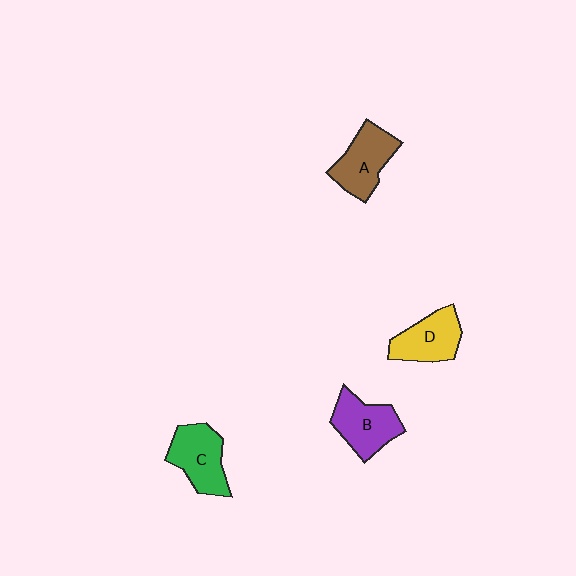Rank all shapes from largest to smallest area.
From largest to smallest: C (green), A (brown), B (purple), D (yellow).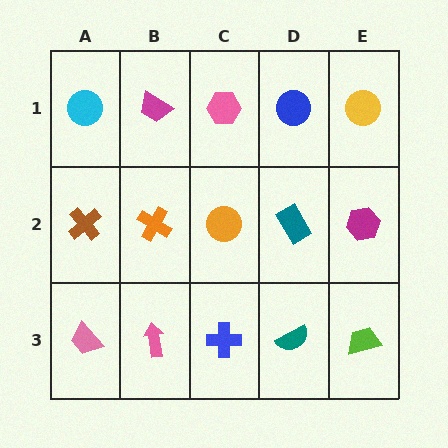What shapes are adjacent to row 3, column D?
A teal rectangle (row 2, column D), a blue cross (row 3, column C), a lime trapezoid (row 3, column E).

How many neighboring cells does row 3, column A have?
2.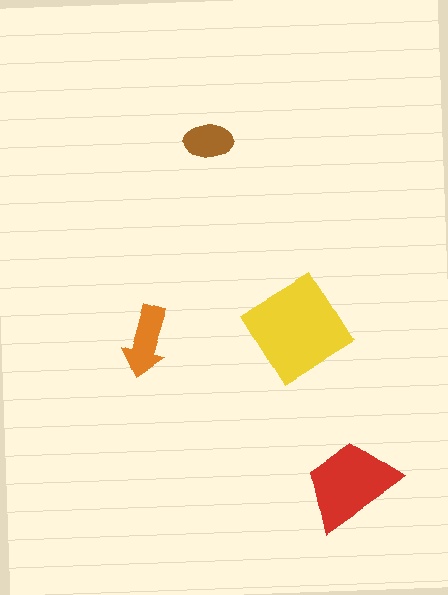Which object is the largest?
The yellow diamond.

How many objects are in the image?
There are 4 objects in the image.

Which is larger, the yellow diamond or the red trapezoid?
The yellow diamond.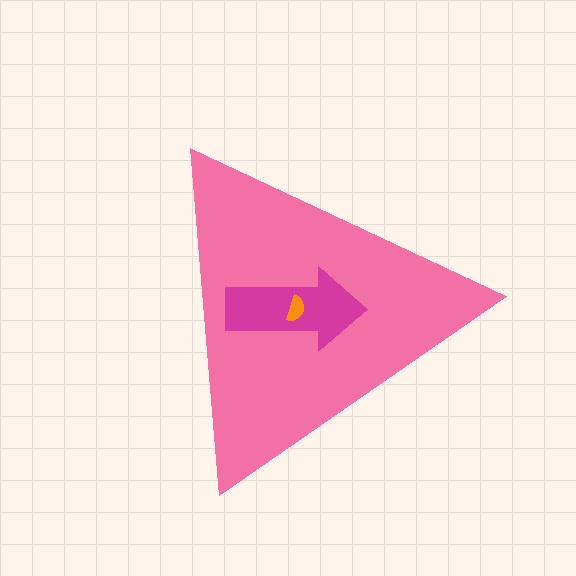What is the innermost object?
The orange semicircle.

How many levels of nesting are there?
3.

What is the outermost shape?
The pink triangle.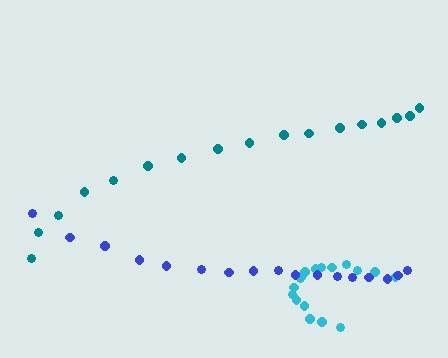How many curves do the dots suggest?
There are 3 distinct paths.